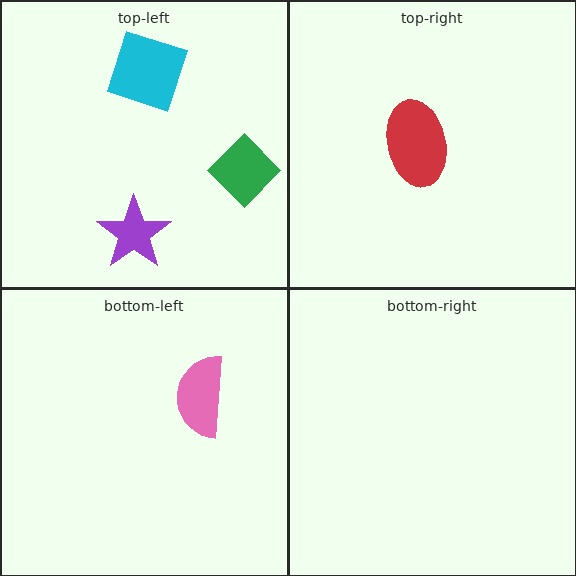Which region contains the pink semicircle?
The bottom-left region.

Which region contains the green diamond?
The top-left region.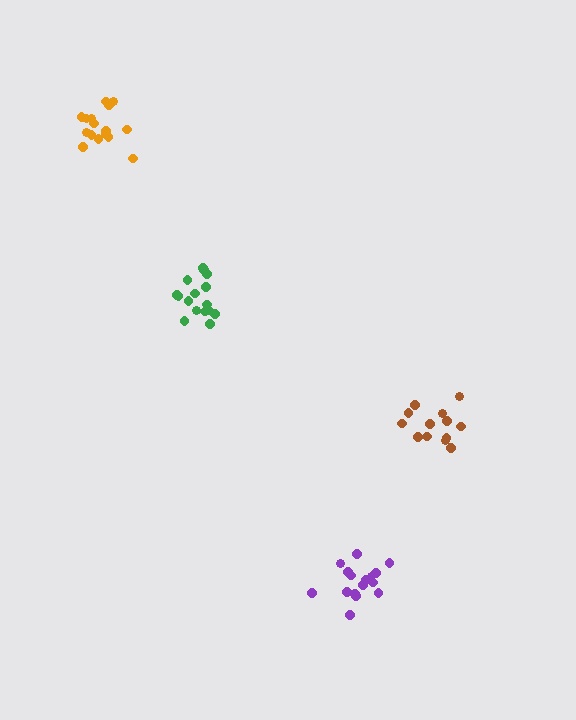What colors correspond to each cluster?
The clusters are colored: brown, purple, green, orange.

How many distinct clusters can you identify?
There are 4 distinct clusters.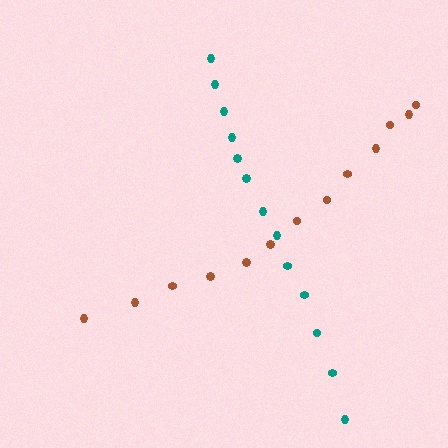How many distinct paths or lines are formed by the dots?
There are 2 distinct paths.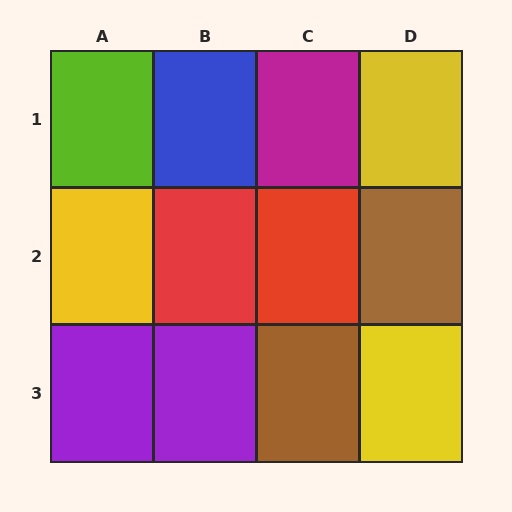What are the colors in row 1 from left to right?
Lime, blue, magenta, yellow.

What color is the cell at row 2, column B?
Red.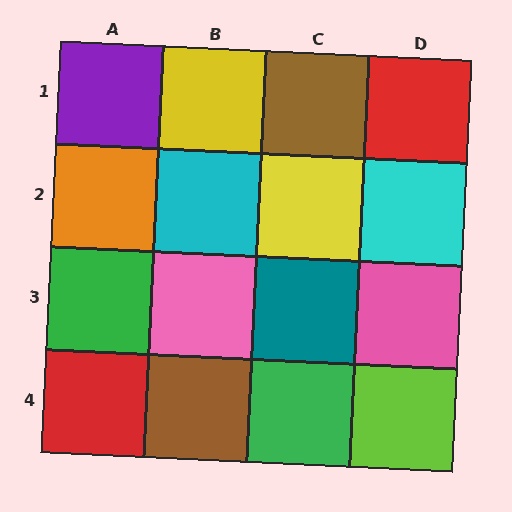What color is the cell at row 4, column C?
Green.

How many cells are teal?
1 cell is teal.